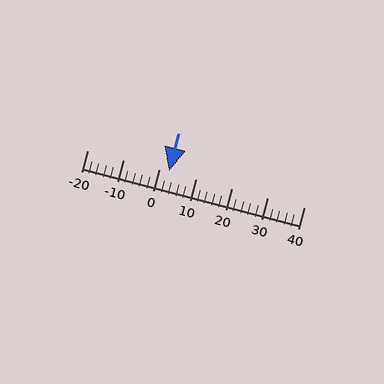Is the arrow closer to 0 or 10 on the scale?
The arrow is closer to 0.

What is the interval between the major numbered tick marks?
The major tick marks are spaced 10 units apart.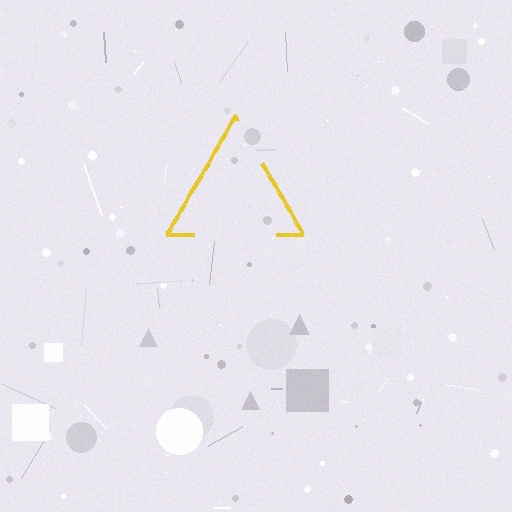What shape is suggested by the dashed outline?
The dashed outline suggests a triangle.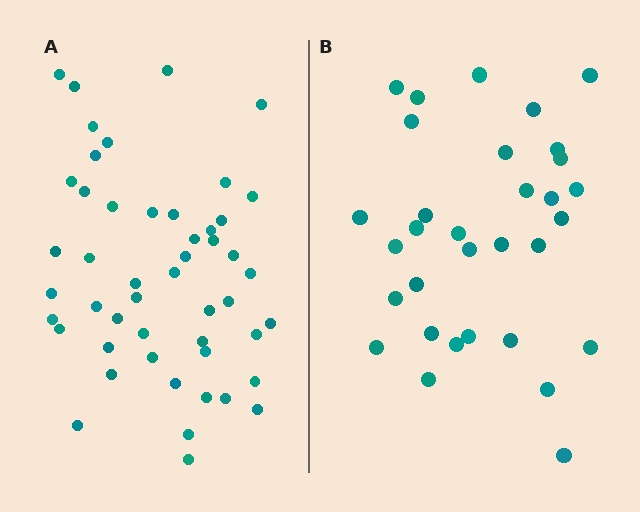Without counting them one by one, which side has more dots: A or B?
Region A (the left region) has more dots.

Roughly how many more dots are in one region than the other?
Region A has approximately 15 more dots than region B.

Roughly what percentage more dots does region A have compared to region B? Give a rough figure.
About 55% more.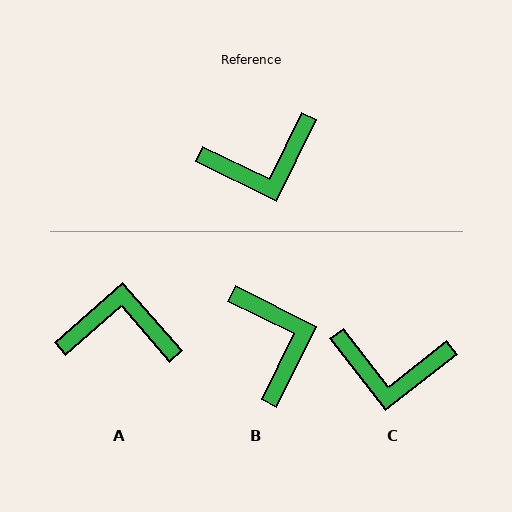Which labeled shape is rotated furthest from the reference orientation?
A, about 157 degrees away.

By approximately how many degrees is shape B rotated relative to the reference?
Approximately 90 degrees counter-clockwise.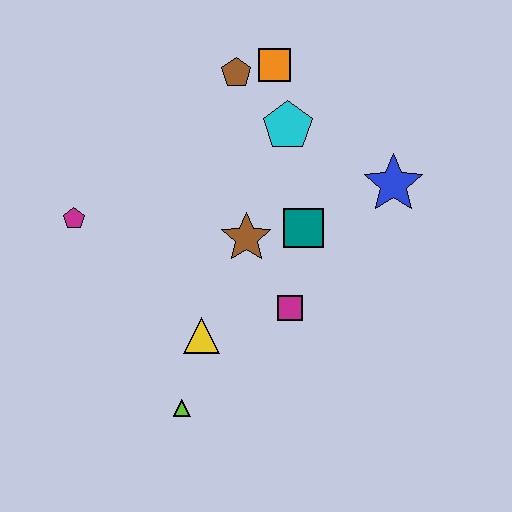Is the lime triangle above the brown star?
No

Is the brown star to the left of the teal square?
Yes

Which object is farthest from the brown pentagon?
The lime triangle is farthest from the brown pentagon.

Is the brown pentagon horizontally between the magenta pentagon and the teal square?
Yes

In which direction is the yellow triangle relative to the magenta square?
The yellow triangle is to the left of the magenta square.